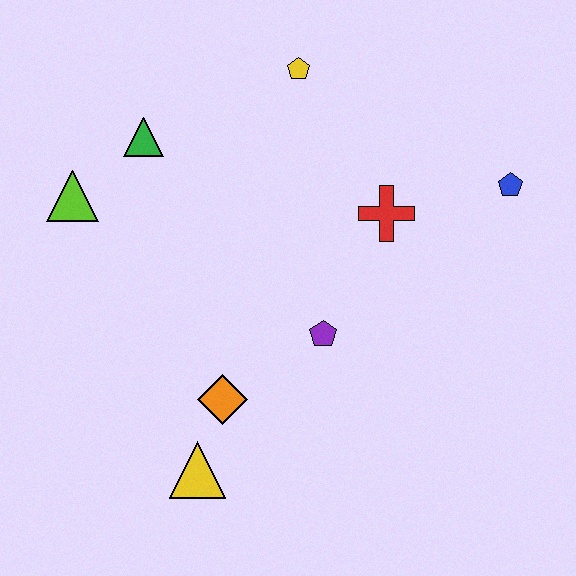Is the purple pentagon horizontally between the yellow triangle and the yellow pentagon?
No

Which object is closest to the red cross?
The blue pentagon is closest to the red cross.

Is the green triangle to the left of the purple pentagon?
Yes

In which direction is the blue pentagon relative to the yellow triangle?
The blue pentagon is to the right of the yellow triangle.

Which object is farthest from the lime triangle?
The blue pentagon is farthest from the lime triangle.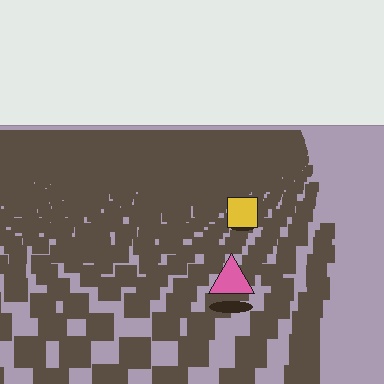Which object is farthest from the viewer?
The yellow square is farthest from the viewer. It appears smaller and the ground texture around it is denser.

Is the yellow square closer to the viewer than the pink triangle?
No. The pink triangle is closer — you can tell from the texture gradient: the ground texture is coarser near it.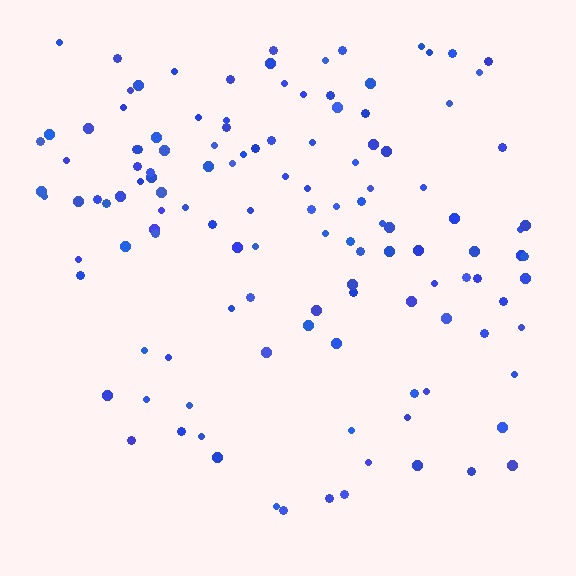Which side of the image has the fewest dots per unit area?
The bottom.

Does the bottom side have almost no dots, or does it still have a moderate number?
Still a moderate number, just noticeably fewer than the top.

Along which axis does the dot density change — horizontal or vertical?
Vertical.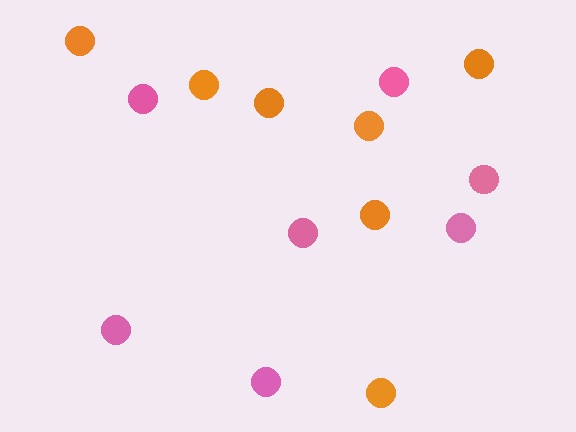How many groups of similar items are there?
There are 2 groups: one group of orange circles (7) and one group of pink circles (7).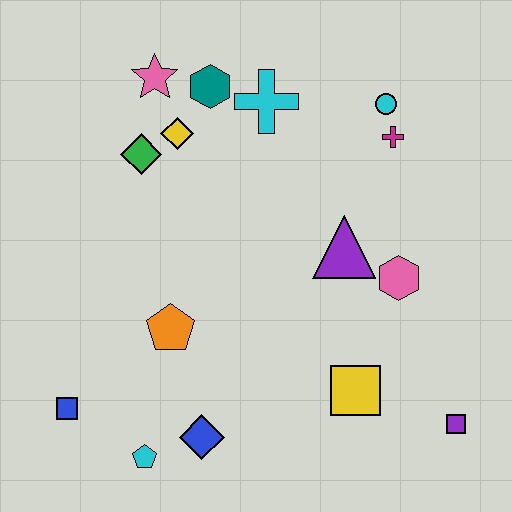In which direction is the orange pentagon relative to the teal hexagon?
The orange pentagon is below the teal hexagon.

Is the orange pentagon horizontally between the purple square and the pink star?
Yes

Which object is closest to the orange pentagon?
The blue diamond is closest to the orange pentagon.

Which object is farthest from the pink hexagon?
The blue square is farthest from the pink hexagon.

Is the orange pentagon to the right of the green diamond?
Yes